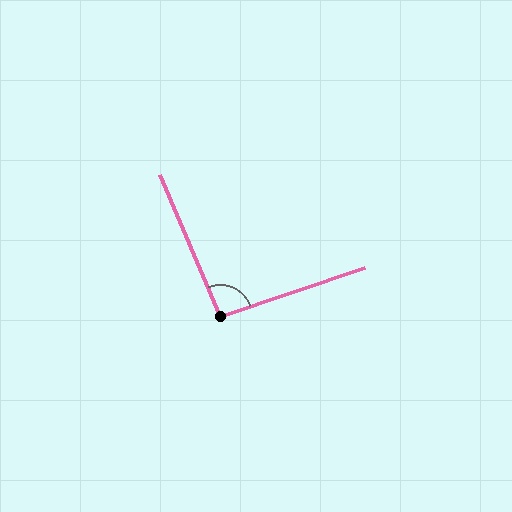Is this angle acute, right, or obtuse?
It is approximately a right angle.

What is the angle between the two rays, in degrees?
Approximately 94 degrees.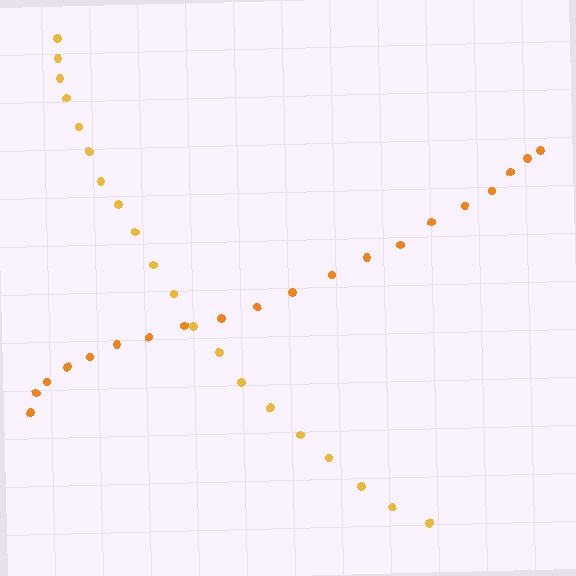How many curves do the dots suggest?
There are 2 distinct paths.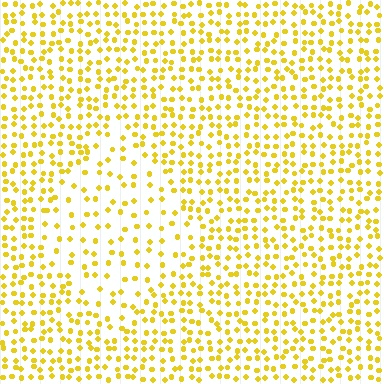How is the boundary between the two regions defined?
The boundary is defined by a change in element density (approximately 1.9x ratio). All elements are the same color, size, and shape.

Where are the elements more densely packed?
The elements are more densely packed outside the diamond boundary.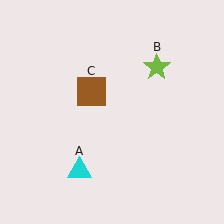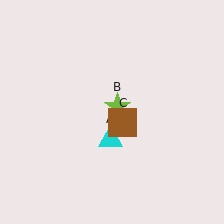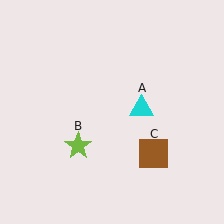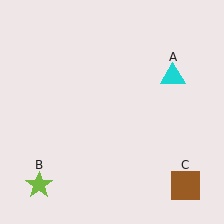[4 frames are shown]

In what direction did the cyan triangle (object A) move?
The cyan triangle (object A) moved up and to the right.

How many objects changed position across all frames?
3 objects changed position: cyan triangle (object A), lime star (object B), brown square (object C).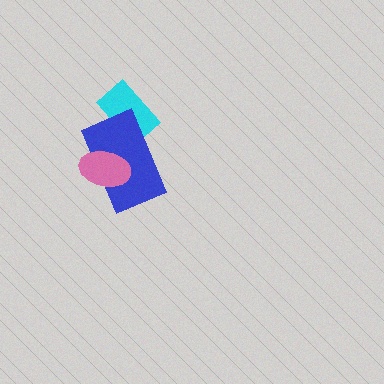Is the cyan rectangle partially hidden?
Yes, it is partially covered by another shape.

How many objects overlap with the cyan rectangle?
1 object overlaps with the cyan rectangle.